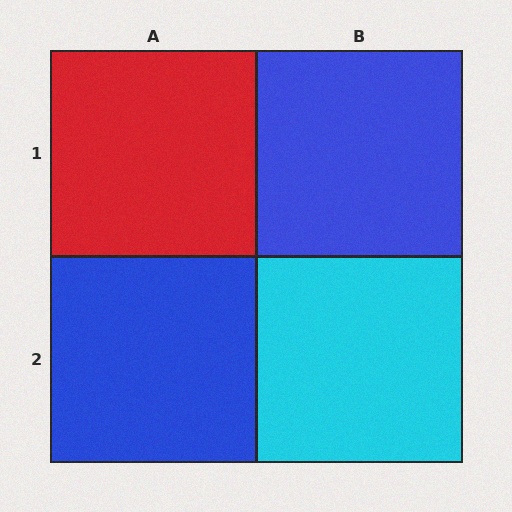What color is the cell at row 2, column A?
Blue.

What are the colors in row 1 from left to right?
Red, blue.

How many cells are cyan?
1 cell is cyan.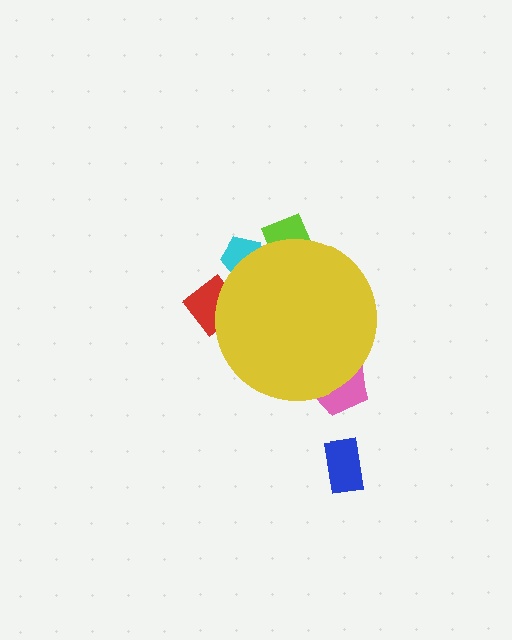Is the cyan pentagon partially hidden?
Yes, the cyan pentagon is partially hidden behind the yellow circle.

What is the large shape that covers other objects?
A yellow circle.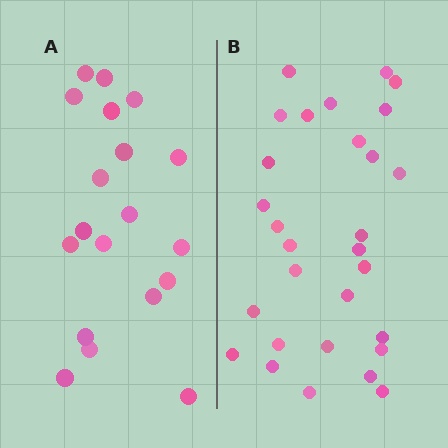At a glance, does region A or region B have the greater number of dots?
Region B (the right region) has more dots.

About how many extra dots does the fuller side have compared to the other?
Region B has roughly 10 or so more dots than region A.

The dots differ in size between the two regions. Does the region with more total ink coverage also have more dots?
No. Region A has more total ink coverage because its dots are larger, but region B actually contains more individual dots. Total area can be misleading — the number of items is what matters here.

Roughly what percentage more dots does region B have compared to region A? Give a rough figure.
About 55% more.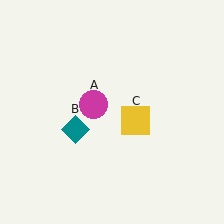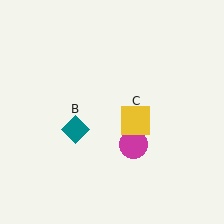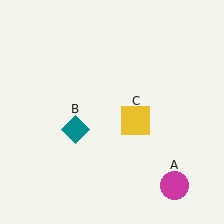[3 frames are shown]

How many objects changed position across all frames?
1 object changed position: magenta circle (object A).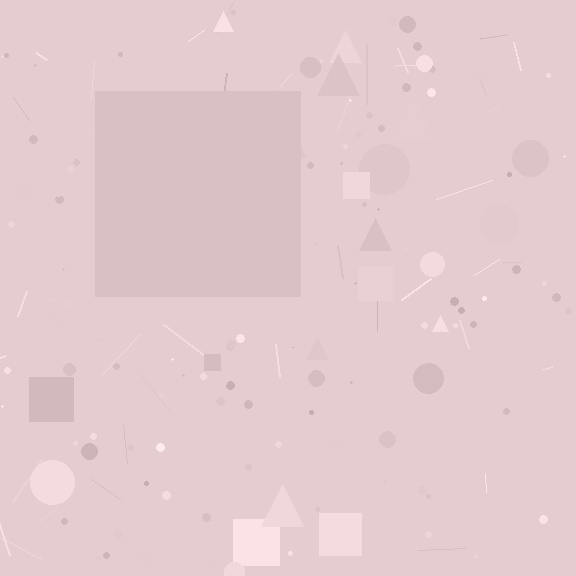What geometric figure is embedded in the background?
A square is embedded in the background.